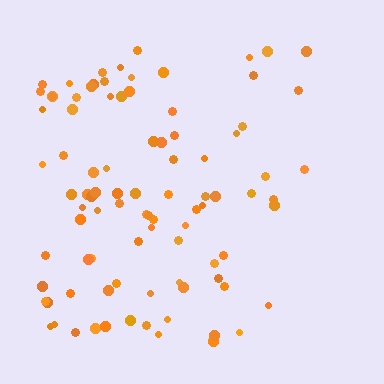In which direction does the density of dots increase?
From right to left, with the left side densest.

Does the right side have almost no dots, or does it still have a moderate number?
Still a moderate number, just noticeably fewer than the left.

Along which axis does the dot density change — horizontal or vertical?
Horizontal.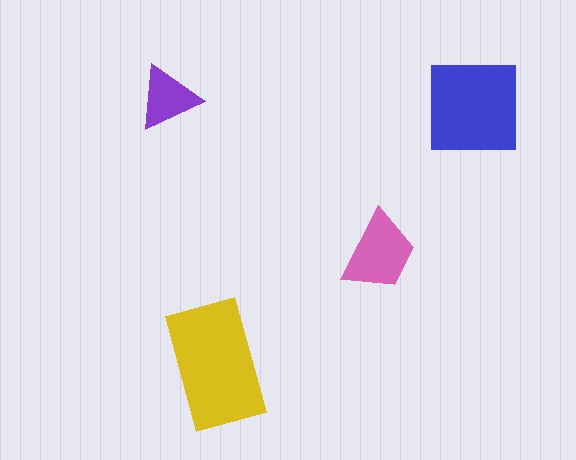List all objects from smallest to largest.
The purple triangle, the pink trapezoid, the blue square, the yellow rectangle.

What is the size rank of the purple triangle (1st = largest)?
4th.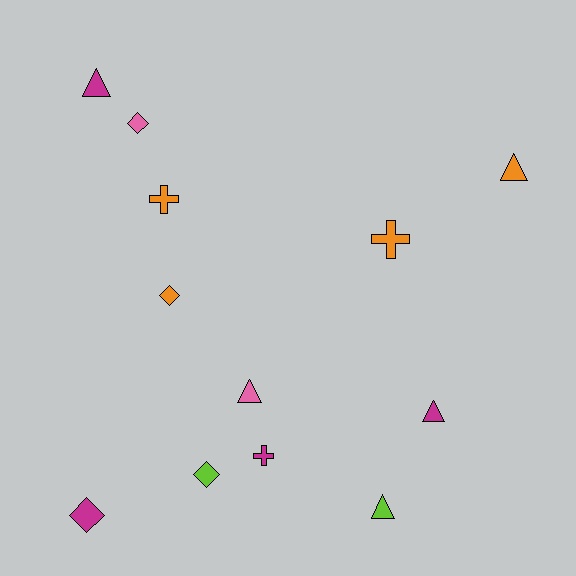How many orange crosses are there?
There are 2 orange crosses.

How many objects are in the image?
There are 12 objects.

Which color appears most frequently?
Magenta, with 4 objects.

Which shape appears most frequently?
Triangle, with 5 objects.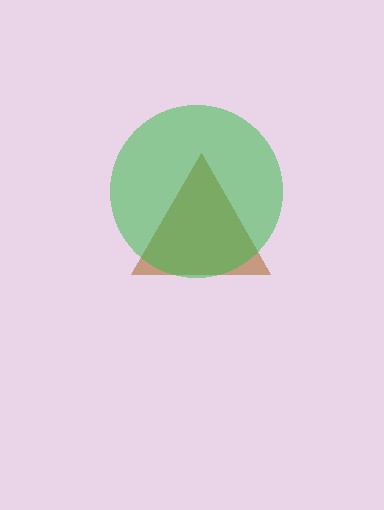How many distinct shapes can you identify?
There are 2 distinct shapes: a brown triangle, a green circle.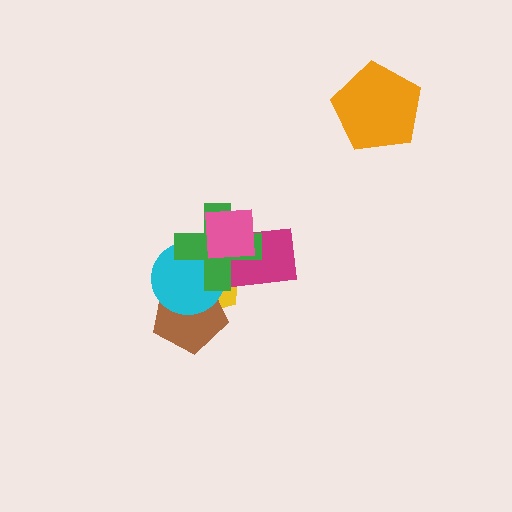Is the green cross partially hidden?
Yes, it is partially covered by another shape.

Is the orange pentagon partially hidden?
No, no other shape covers it.